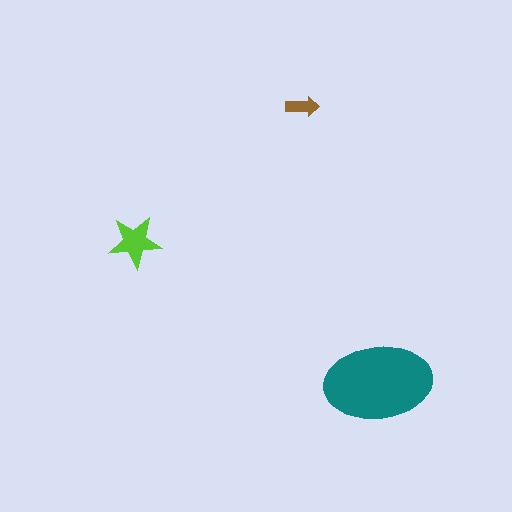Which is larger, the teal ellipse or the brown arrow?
The teal ellipse.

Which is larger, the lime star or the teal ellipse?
The teal ellipse.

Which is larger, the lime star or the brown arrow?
The lime star.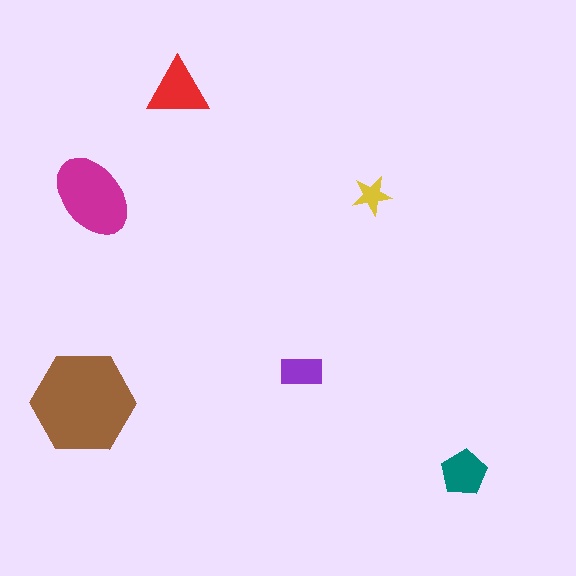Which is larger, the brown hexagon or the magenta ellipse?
The brown hexagon.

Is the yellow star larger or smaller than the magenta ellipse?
Smaller.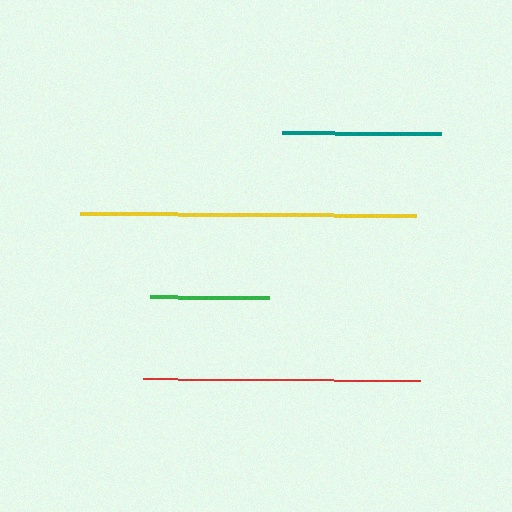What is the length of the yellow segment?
The yellow segment is approximately 336 pixels long.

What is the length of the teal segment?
The teal segment is approximately 159 pixels long.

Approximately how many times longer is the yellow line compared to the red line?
The yellow line is approximately 1.2 times the length of the red line.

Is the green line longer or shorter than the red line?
The red line is longer than the green line.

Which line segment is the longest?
The yellow line is the longest at approximately 336 pixels.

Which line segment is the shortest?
The green line is the shortest at approximately 119 pixels.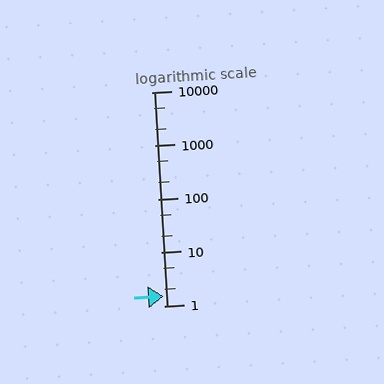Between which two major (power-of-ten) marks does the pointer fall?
The pointer is between 1 and 10.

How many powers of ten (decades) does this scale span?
The scale spans 4 decades, from 1 to 10000.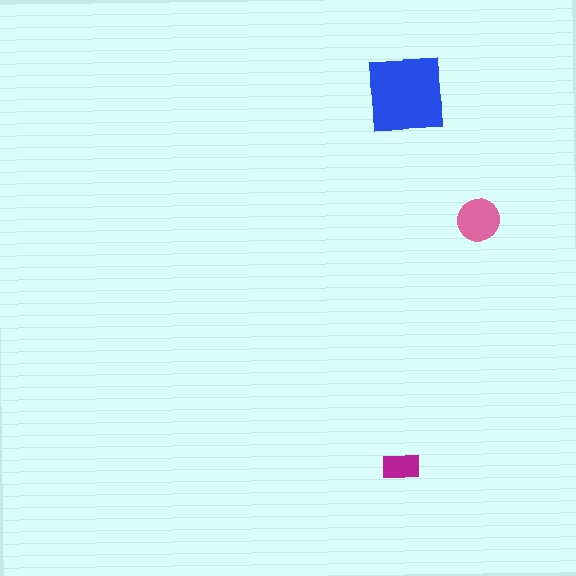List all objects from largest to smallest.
The blue square, the pink circle, the magenta rectangle.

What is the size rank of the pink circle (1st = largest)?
2nd.